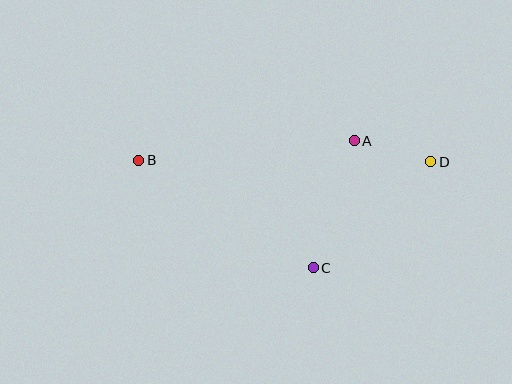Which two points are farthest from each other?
Points B and D are farthest from each other.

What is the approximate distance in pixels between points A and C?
The distance between A and C is approximately 133 pixels.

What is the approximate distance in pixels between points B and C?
The distance between B and C is approximately 205 pixels.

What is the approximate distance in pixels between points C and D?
The distance between C and D is approximately 158 pixels.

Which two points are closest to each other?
Points A and D are closest to each other.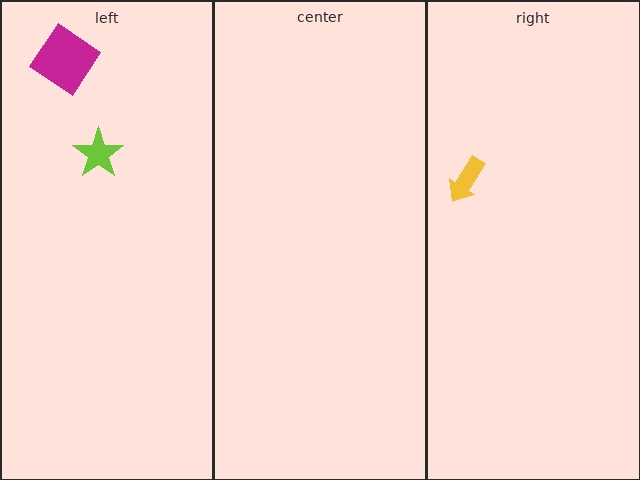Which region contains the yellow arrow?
The right region.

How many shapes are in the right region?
1.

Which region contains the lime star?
The left region.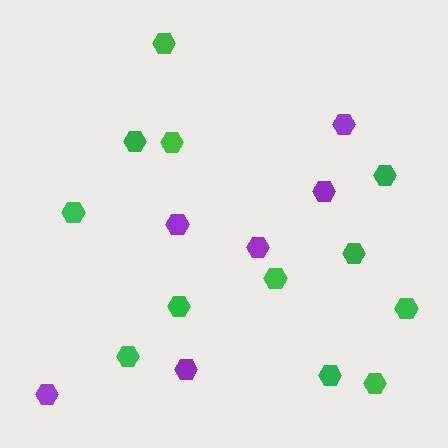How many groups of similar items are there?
There are 2 groups: one group of green hexagons (12) and one group of purple hexagons (6).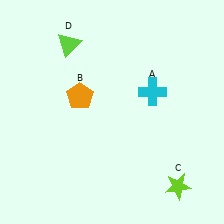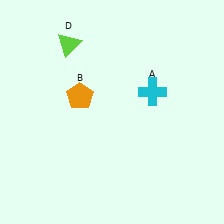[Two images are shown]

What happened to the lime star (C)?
The lime star (C) was removed in Image 2. It was in the bottom-right area of Image 1.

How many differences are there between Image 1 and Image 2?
There is 1 difference between the two images.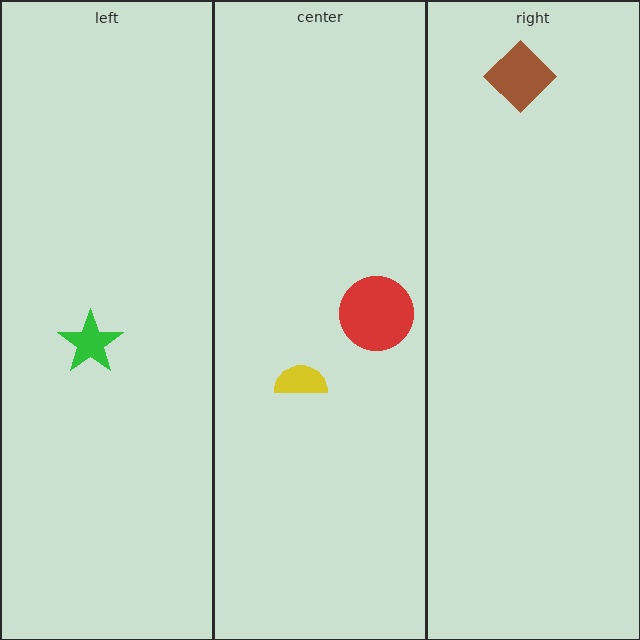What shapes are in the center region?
The red circle, the yellow semicircle.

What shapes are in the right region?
The brown diamond.